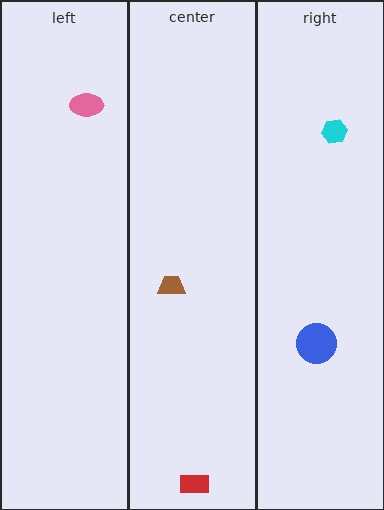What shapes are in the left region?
The pink ellipse.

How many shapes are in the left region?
1.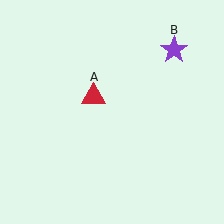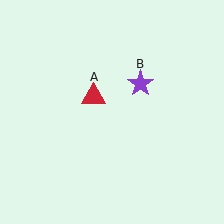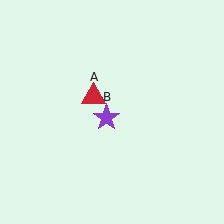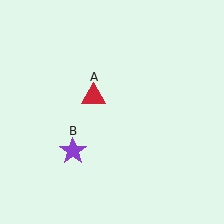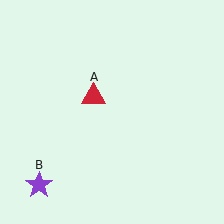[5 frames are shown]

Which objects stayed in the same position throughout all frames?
Red triangle (object A) remained stationary.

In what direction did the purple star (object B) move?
The purple star (object B) moved down and to the left.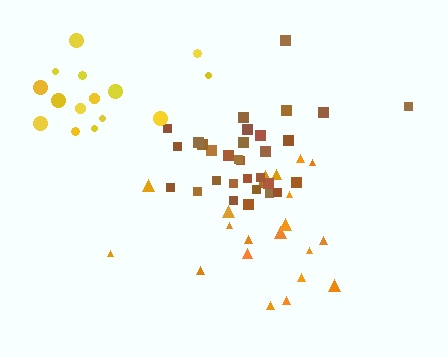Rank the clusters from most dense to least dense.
brown, yellow, orange.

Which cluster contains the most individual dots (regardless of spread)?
Brown (32).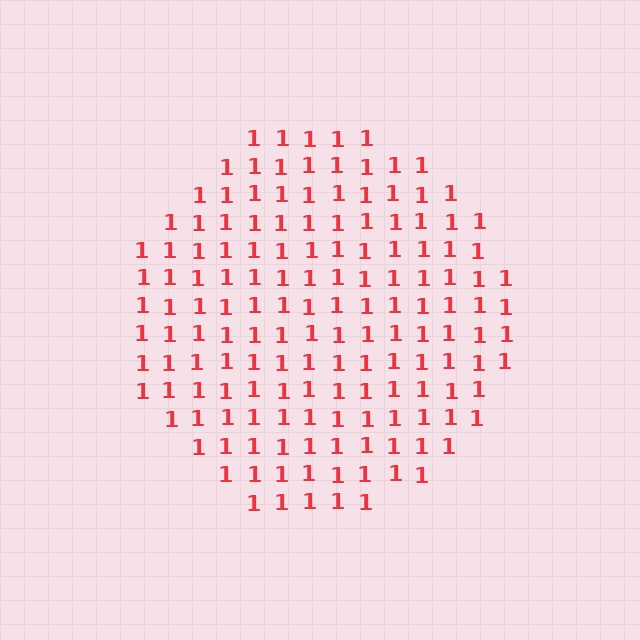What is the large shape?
The large shape is a circle.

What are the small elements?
The small elements are digit 1's.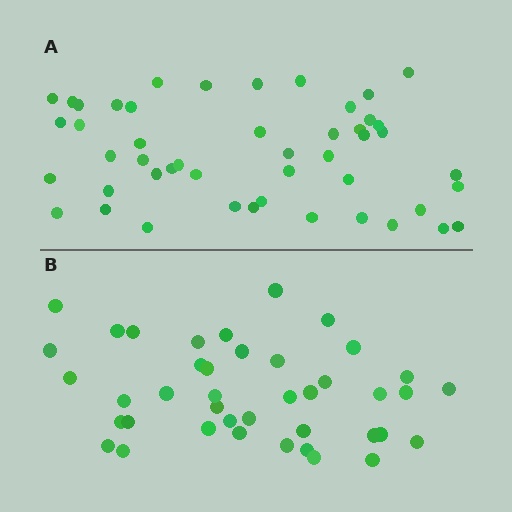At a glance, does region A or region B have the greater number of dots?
Region A (the top region) has more dots.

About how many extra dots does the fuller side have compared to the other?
Region A has roughly 8 or so more dots than region B.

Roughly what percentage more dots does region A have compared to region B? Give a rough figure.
About 15% more.